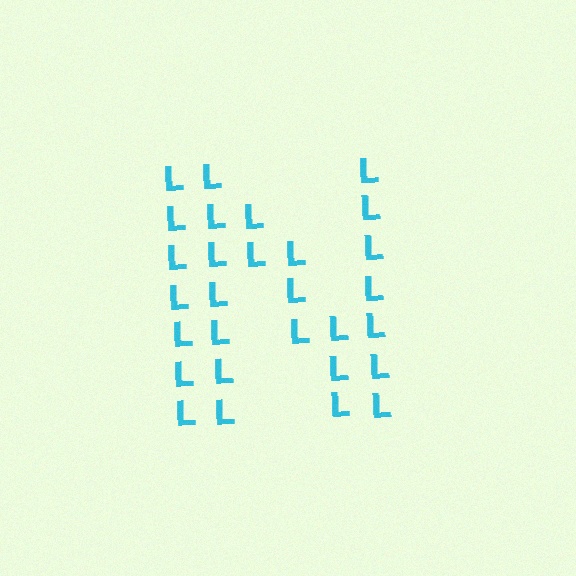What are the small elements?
The small elements are letter L's.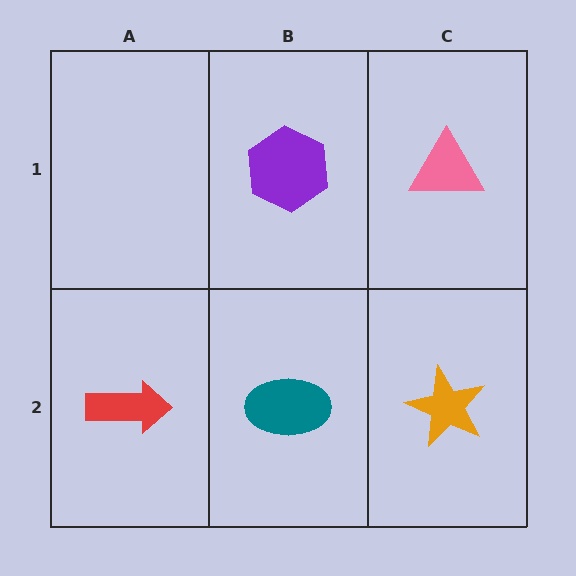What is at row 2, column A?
A red arrow.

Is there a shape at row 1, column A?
No, that cell is empty.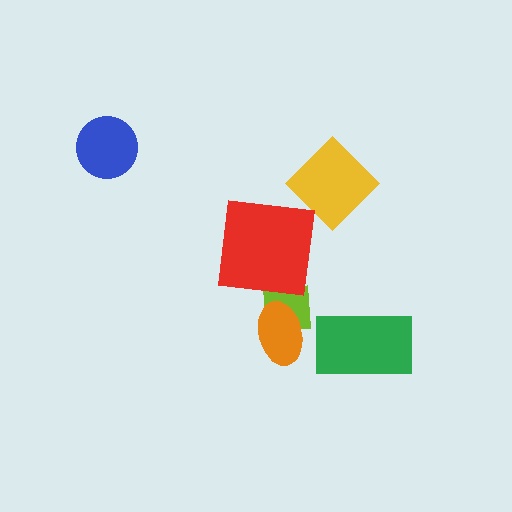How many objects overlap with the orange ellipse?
1 object overlaps with the orange ellipse.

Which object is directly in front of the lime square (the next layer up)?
The orange ellipse is directly in front of the lime square.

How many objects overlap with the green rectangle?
0 objects overlap with the green rectangle.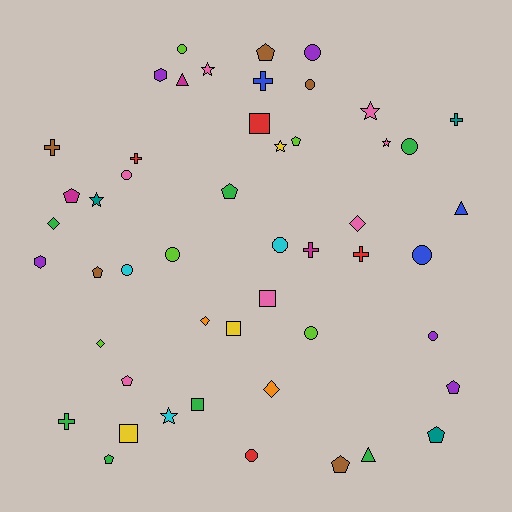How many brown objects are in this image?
There are 5 brown objects.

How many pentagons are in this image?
There are 10 pentagons.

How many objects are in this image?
There are 50 objects.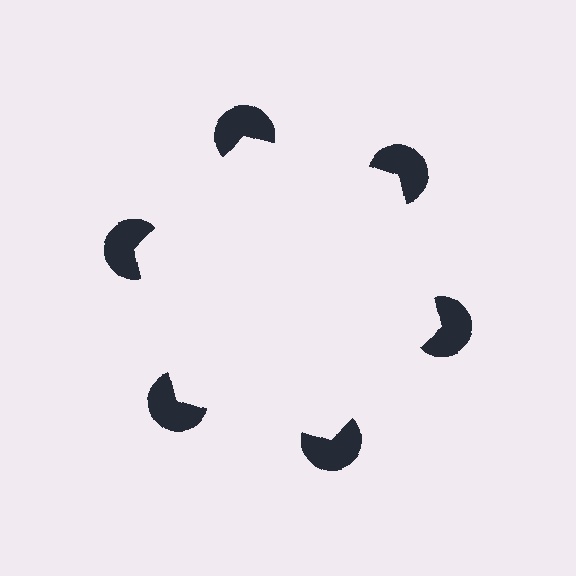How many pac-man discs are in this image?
There are 6 — one at each vertex of the illusory hexagon.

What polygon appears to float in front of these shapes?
An illusory hexagon — its edges are inferred from the aligned wedge cuts in the pac-man discs, not physically drawn.